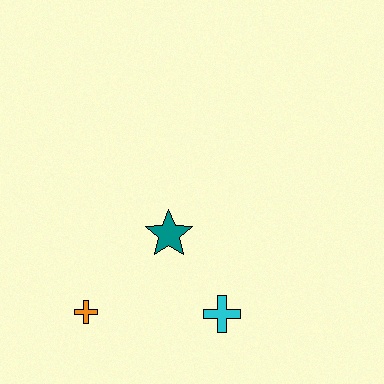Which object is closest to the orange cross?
The teal star is closest to the orange cross.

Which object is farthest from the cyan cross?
The orange cross is farthest from the cyan cross.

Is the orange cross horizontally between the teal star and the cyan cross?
No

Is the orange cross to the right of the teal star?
No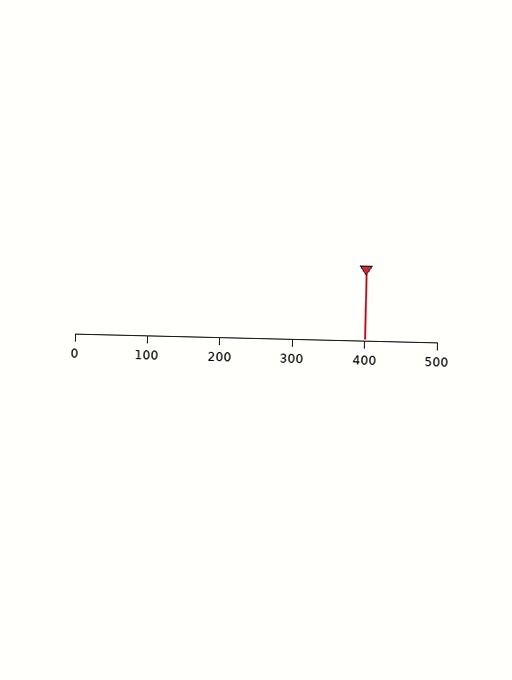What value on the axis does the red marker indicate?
The marker indicates approximately 400.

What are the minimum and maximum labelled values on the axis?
The axis runs from 0 to 500.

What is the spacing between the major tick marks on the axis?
The major ticks are spaced 100 apart.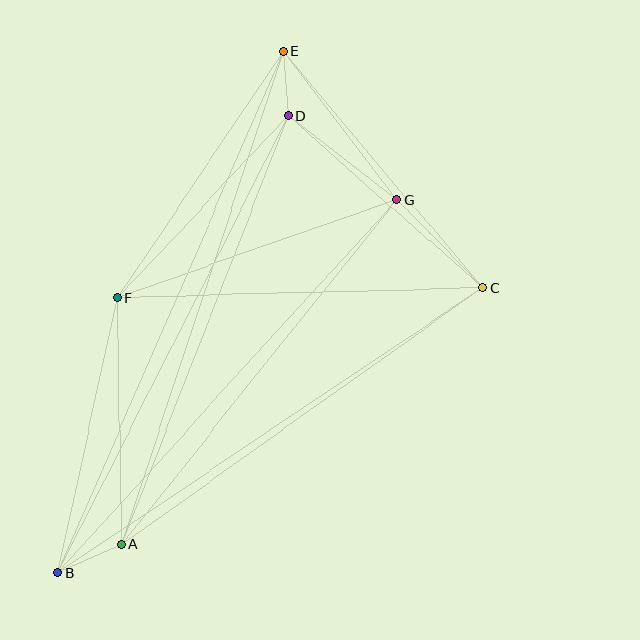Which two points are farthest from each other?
Points B and E are farthest from each other.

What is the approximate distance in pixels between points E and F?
The distance between E and F is approximately 297 pixels.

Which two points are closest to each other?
Points D and E are closest to each other.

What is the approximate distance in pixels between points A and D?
The distance between A and D is approximately 459 pixels.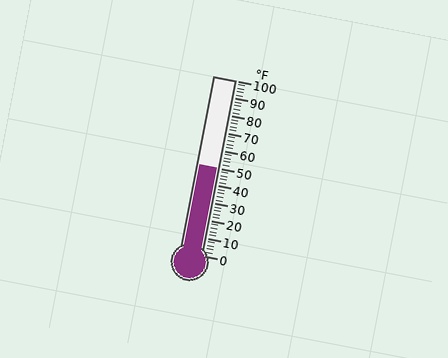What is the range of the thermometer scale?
The thermometer scale ranges from 0°F to 100°F.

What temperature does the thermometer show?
The thermometer shows approximately 50°F.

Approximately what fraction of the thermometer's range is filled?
The thermometer is filled to approximately 50% of its range.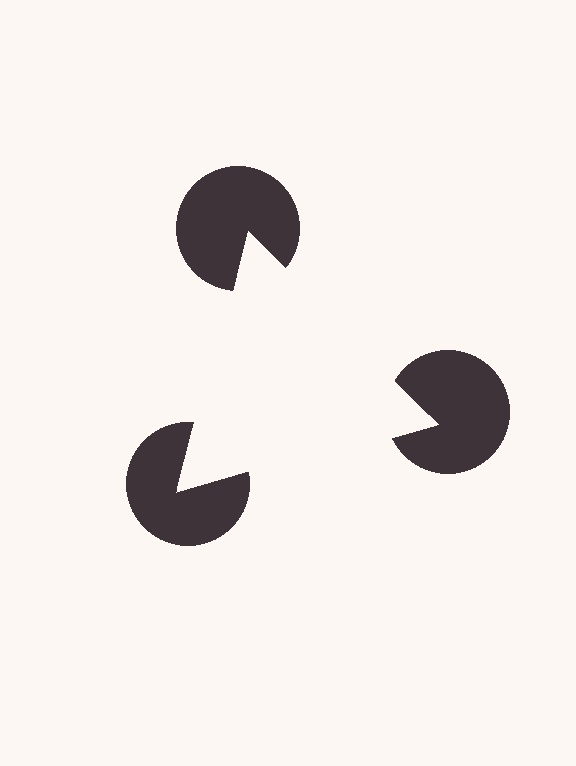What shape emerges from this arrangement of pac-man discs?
An illusory triangle — its edges are inferred from the aligned wedge cuts in the pac-man discs, not physically drawn.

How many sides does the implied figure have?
3 sides.